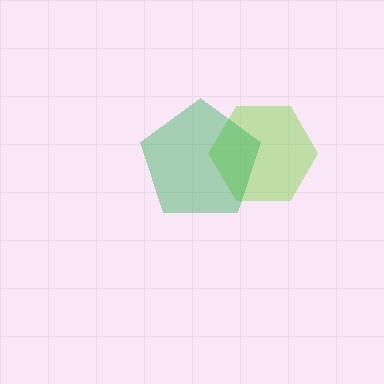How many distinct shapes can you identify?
There are 2 distinct shapes: a lime hexagon, a green pentagon.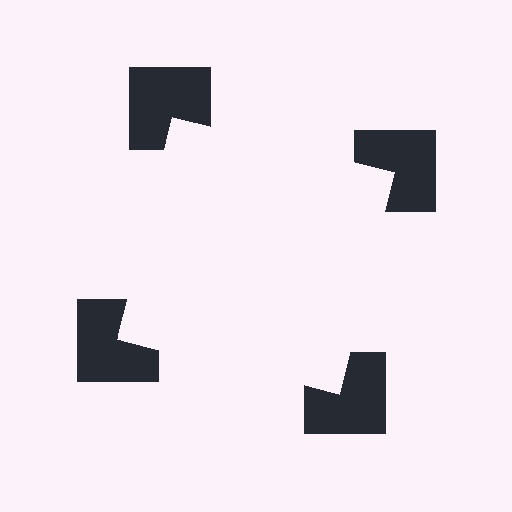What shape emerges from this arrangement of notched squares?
An illusory square — its edges are inferred from the aligned wedge cuts in the notched squares, not physically drawn.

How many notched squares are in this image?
There are 4 — one at each vertex of the illusory square.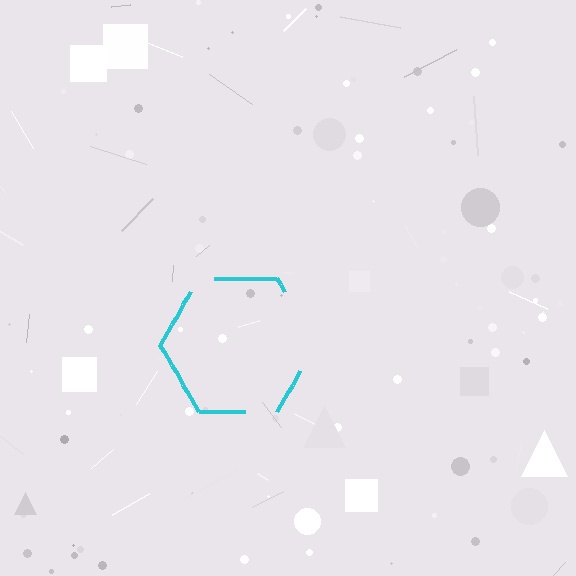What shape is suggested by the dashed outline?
The dashed outline suggests a hexagon.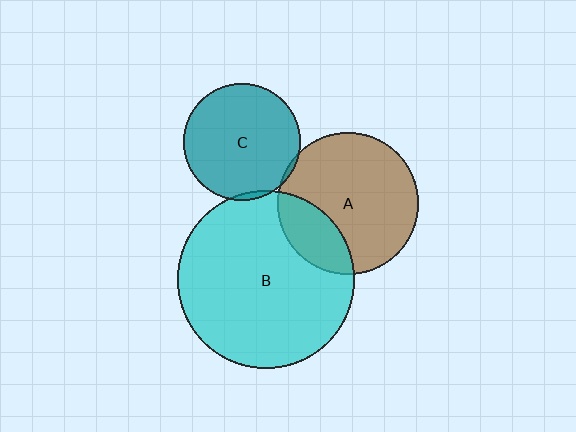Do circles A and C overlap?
Yes.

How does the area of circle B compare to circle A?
Approximately 1.6 times.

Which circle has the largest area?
Circle B (cyan).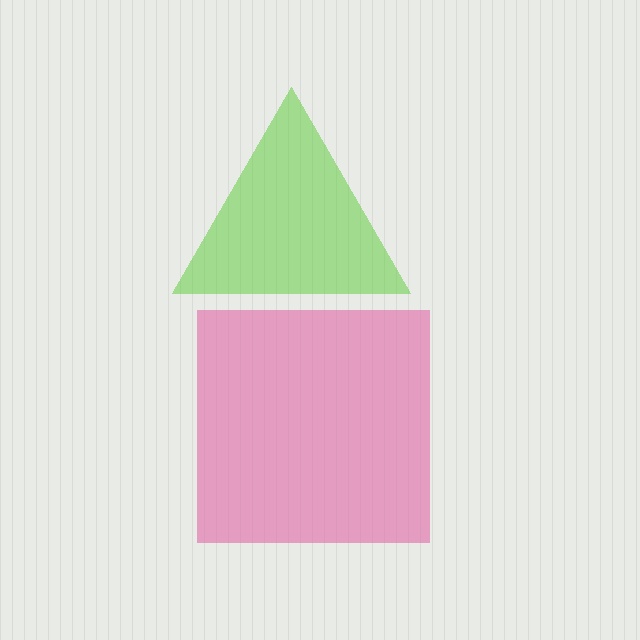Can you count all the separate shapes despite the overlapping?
Yes, there are 2 separate shapes.